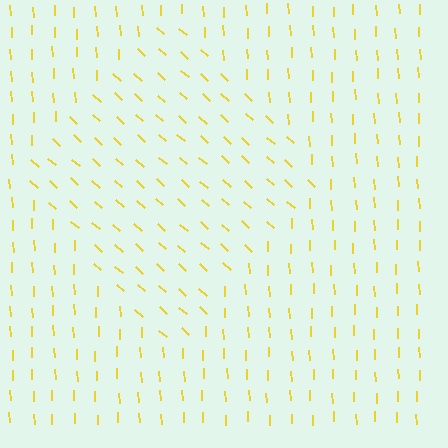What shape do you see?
I see a diamond.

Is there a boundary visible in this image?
Yes, there is a texture boundary formed by a change in line orientation.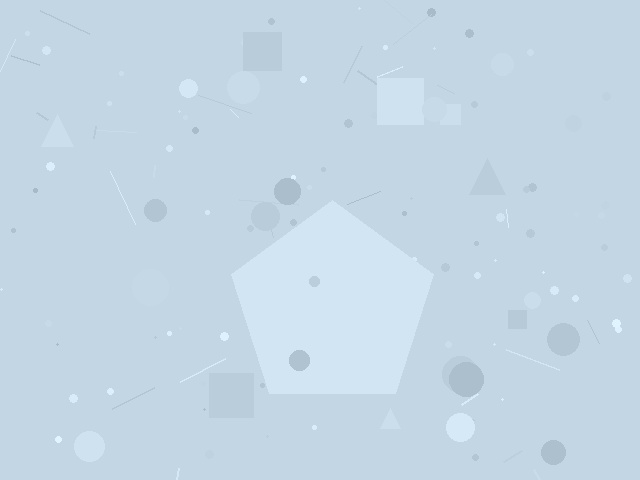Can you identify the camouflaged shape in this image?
The camouflaged shape is a pentagon.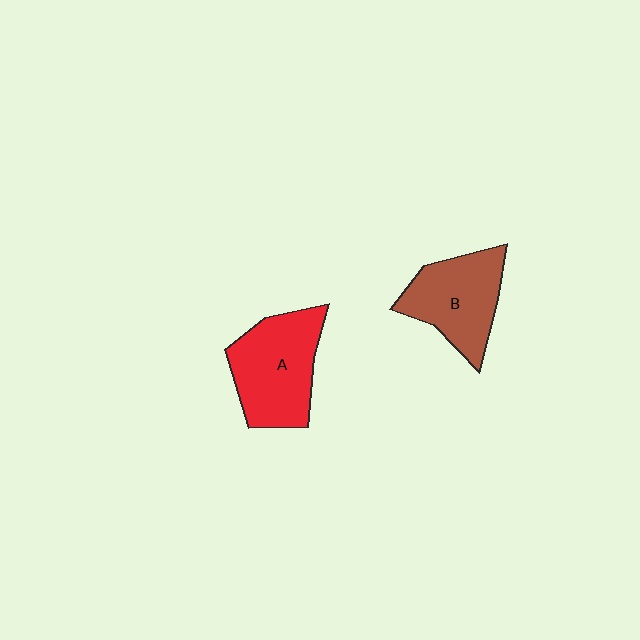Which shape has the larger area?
Shape A (red).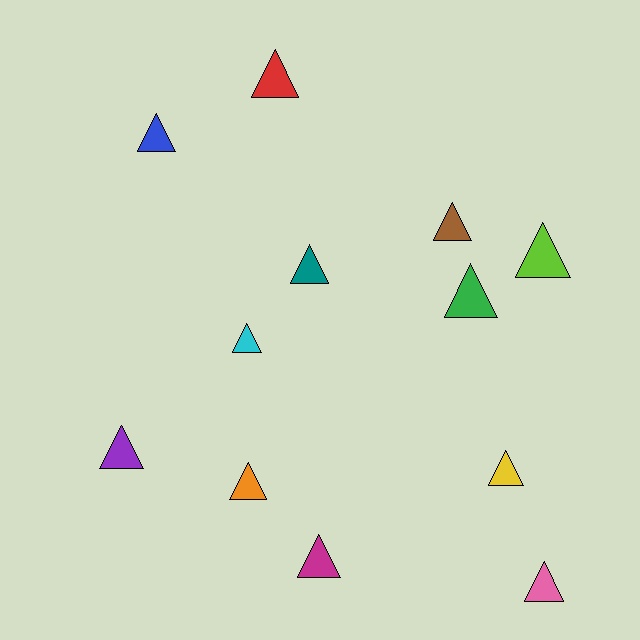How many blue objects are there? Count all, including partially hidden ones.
There is 1 blue object.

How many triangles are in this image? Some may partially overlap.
There are 12 triangles.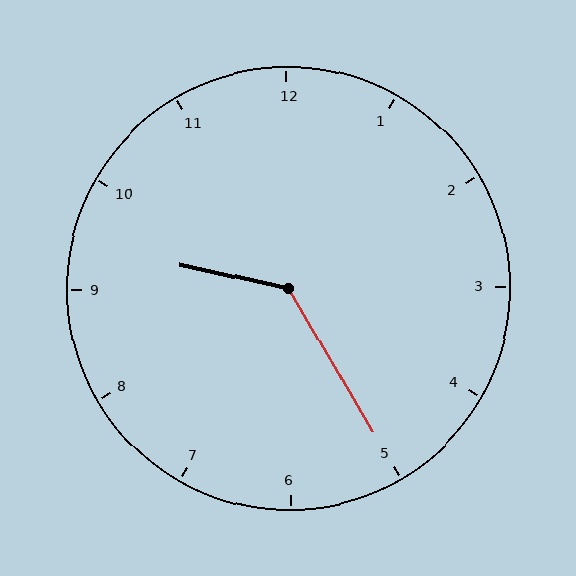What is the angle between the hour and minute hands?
Approximately 132 degrees.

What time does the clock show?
9:25.